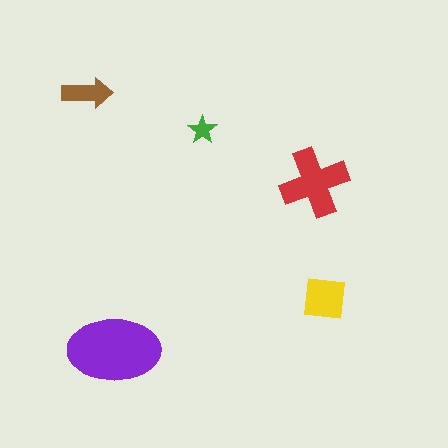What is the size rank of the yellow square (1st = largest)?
3rd.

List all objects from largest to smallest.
The purple ellipse, the red cross, the yellow square, the brown arrow, the green star.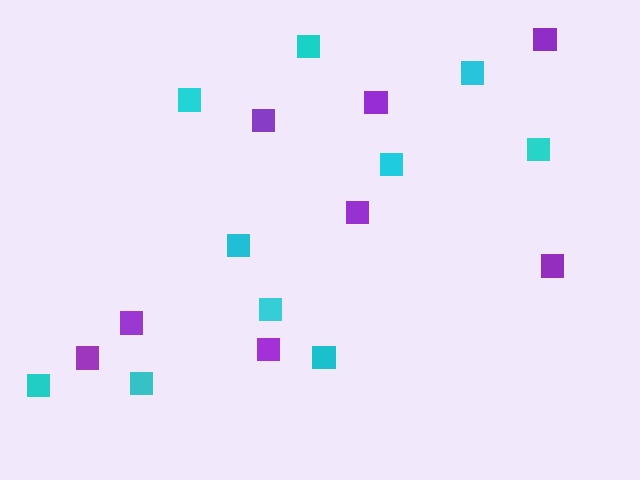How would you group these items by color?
There are 2 groups: one group of cyan squares (10) and one group of purple squares (8).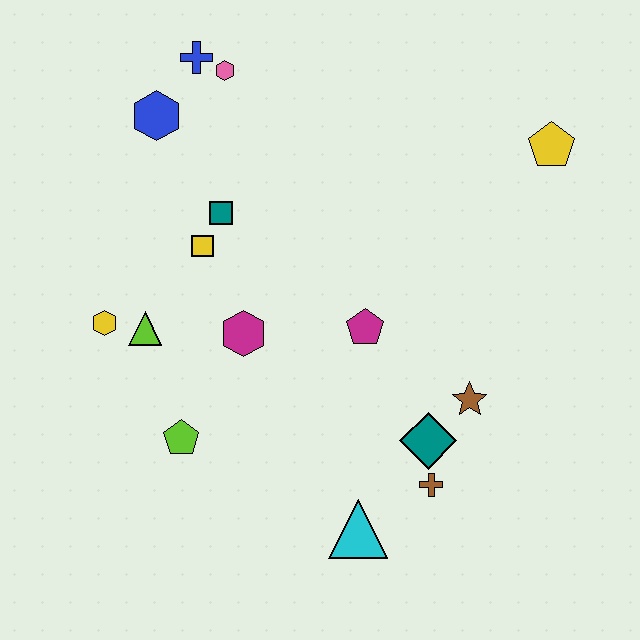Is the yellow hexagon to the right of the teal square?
No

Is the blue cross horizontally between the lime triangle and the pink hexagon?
Yes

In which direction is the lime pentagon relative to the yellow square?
The lime pentagon is below the yellow square.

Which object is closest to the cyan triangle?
The brown cross is closest to the cyan triangle.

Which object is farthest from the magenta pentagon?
The blue cross is farthest from the magenta pentagon.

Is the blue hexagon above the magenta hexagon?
Yes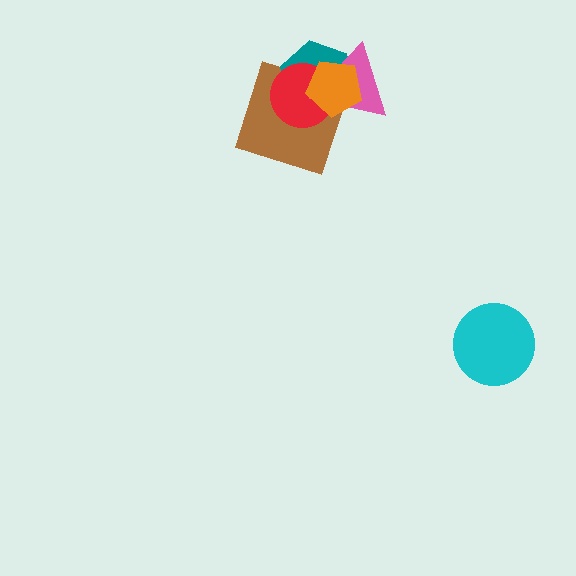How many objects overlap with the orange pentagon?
4 objects overlap with the orange pentagon.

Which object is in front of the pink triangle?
The orange pentagon is in front of the pink triangle.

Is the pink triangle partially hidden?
Yes, it is partially covered by another shape.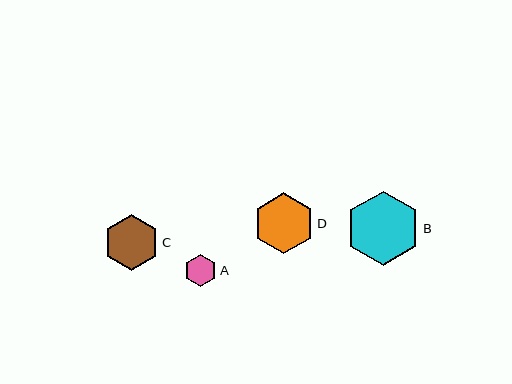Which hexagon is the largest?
Hexagon B is the largest with a size of approximately 74 pixels.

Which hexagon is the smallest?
Hexagon A is the smallest with a size of approximately 32 pixels.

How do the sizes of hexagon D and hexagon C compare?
Hexagon D and hexagon C are approximately the same size.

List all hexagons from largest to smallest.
From largest to smallest: B, D, C, A.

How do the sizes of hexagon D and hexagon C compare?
Hexagon D and hexagon C are approximately the same size.